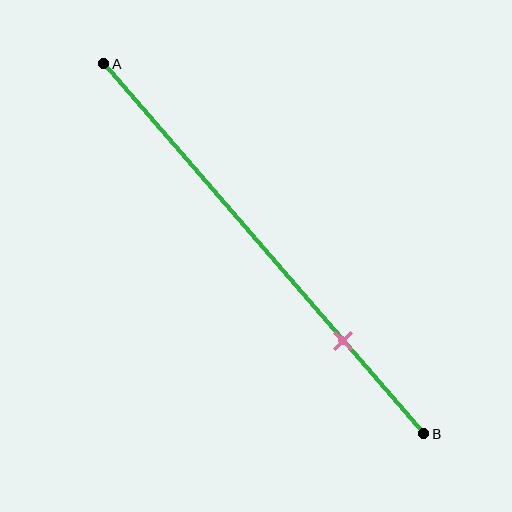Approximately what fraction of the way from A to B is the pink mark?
The pink mark is approximately 75% of the way from A to B.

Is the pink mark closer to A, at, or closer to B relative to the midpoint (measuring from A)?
The pink mark is closer to point B than the midpoint of segment AB.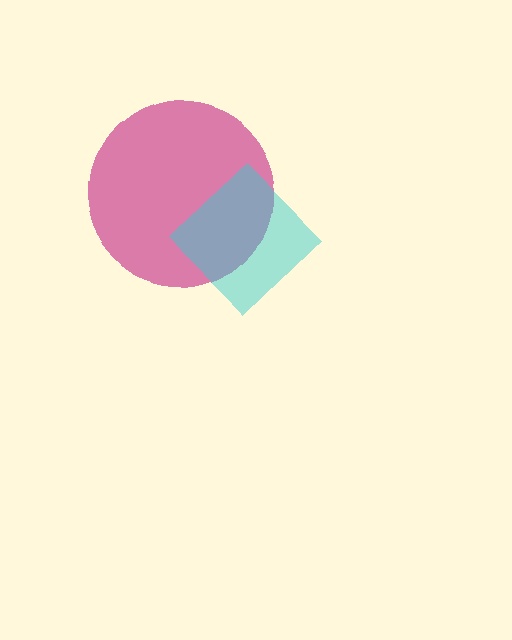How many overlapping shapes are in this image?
There are 2 overlapping shapes in the image.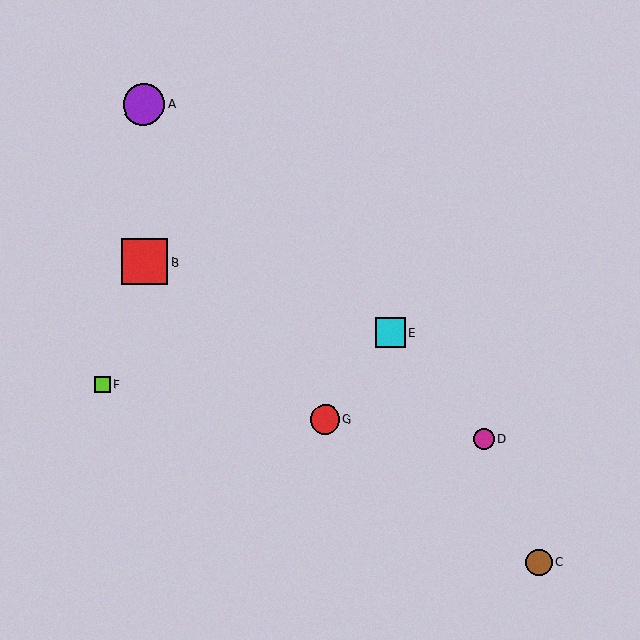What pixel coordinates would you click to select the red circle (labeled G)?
Click at (325, 420) to select the red circle G.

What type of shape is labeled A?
Shape A is a purple circle.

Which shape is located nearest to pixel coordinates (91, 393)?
The lime square (labeled F) at (102, 385) is nearest to that location.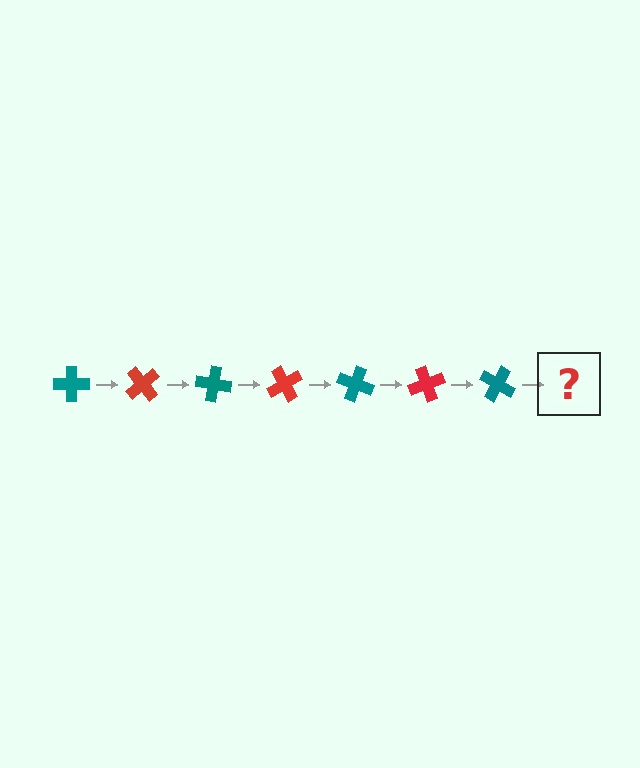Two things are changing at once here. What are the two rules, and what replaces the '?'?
The two rules are that it rotates 50 degrees each step and the color cycles through teal and red. The '?' should be a red cross, rotated 350 degrees from the start.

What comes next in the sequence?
The next element should be a red cross, rotated 350 degrees from the start.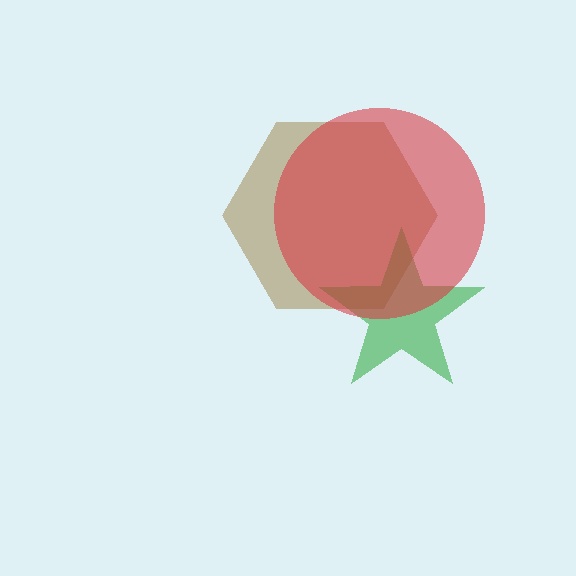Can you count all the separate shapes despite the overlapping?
Yes, there are 3 separate shapes.